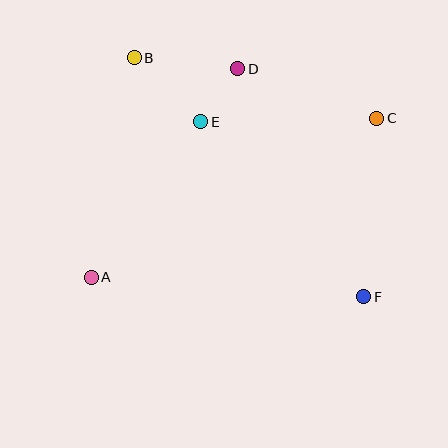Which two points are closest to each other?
Points D and E are closest to each other.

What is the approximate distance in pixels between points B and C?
The distance between B and C is approximately 250 pixels.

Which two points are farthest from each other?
Points B and F are farthest from each other.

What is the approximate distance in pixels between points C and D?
The distance between C and D is approximately 148 pixels.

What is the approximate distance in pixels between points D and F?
The distance between D and F is approximately 261 pixels.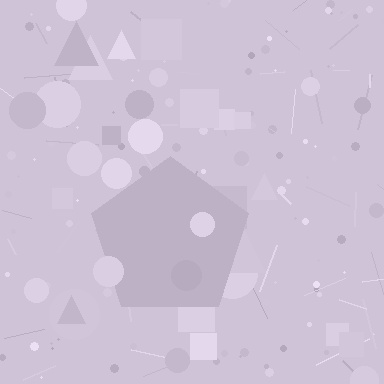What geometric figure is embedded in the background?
A pentagon is embedded in the background.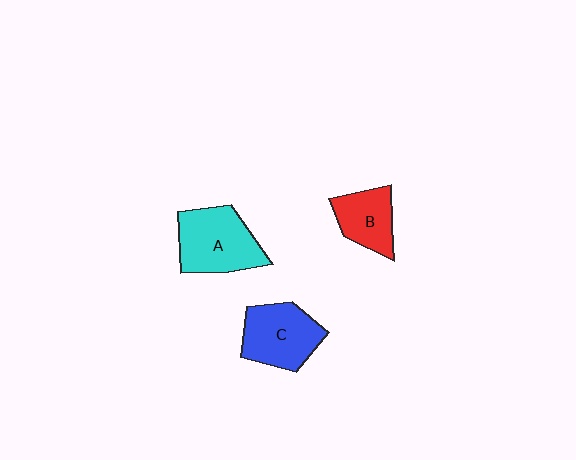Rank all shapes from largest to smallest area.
From largest to smallest: A (cyan), C (blue), B (red).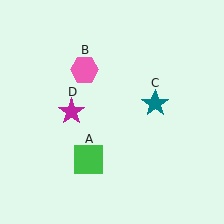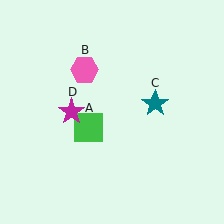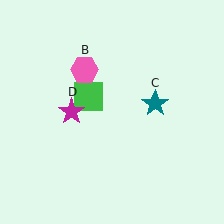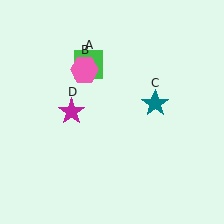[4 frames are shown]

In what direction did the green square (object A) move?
The green square (object A) moved up.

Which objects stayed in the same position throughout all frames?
Pink hexagon (object B) and teal star (object C) and magenta star (object D) remained stationary.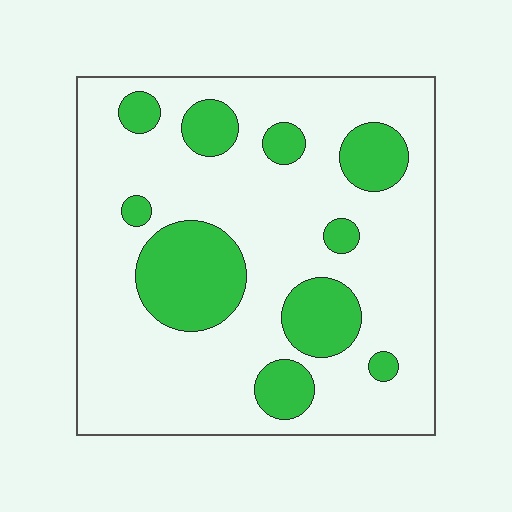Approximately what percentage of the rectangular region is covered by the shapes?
Approximately 25%.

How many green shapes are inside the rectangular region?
10.